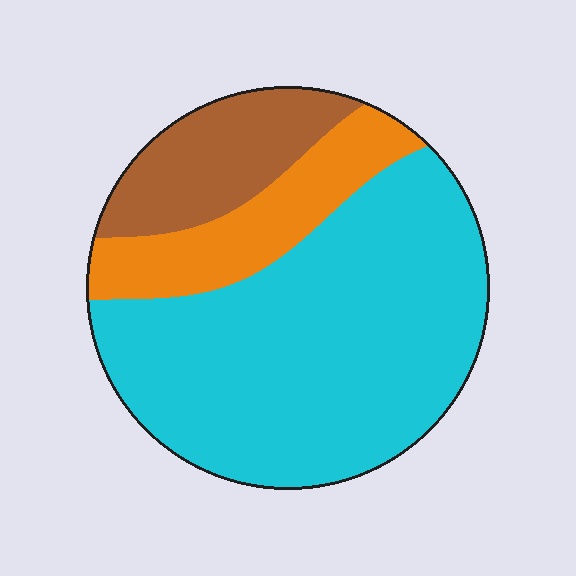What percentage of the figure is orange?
Orange covers around 20% of the figure.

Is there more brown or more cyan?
Cyan.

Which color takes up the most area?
Cyan, at roughly 65%.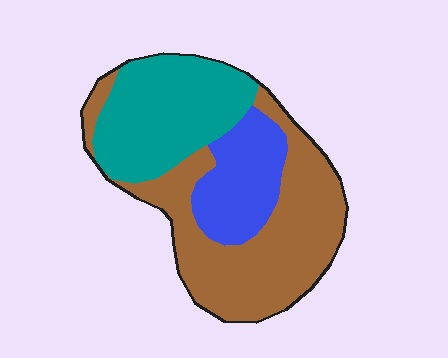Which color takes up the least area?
Blue, at roughly 20%.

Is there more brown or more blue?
Brown.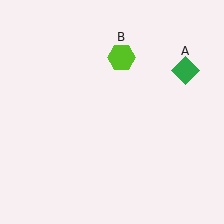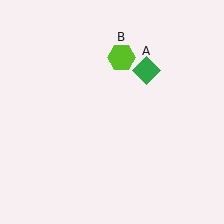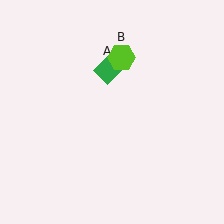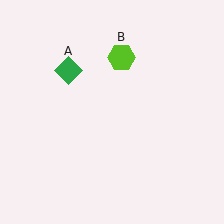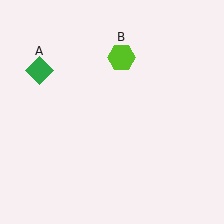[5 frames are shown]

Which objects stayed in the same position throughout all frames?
Lime hexagon (object B) remained stationary.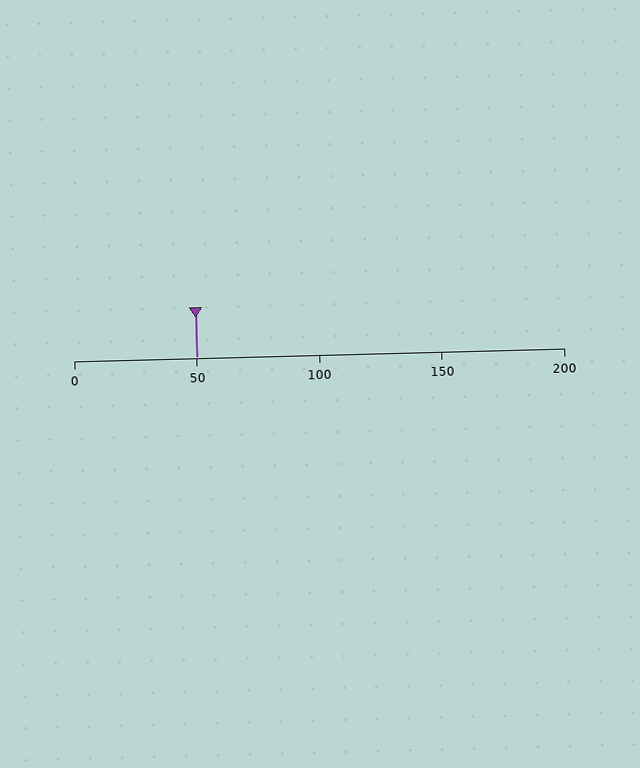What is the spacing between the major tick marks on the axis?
The major ticks are spaced 50 apart.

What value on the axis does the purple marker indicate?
The marker indicates approximately 50.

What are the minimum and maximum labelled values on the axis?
The axis runs from 0 to 200.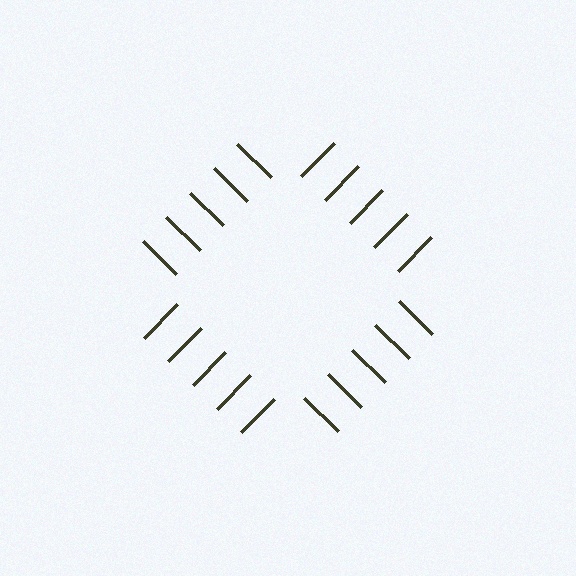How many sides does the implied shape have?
4 sides — the line-ends trace a square.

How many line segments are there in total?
20 — 5 along each of the 4 edges.